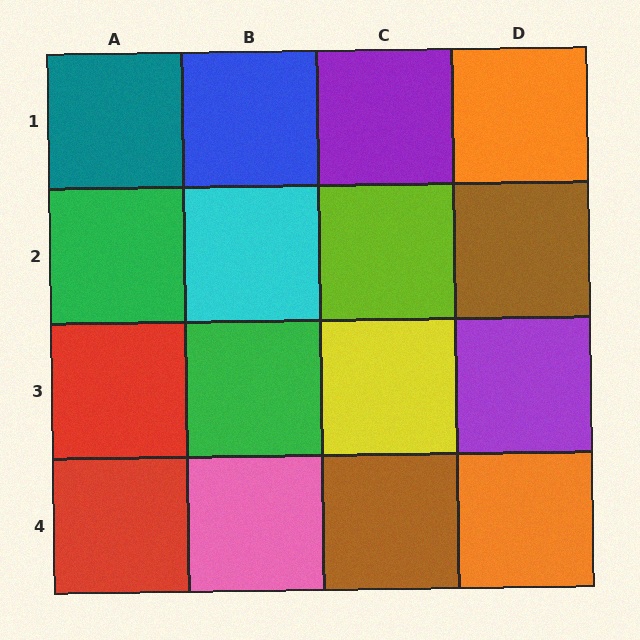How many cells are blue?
1 cell is blue.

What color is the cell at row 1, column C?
Purple.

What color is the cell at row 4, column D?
Orange.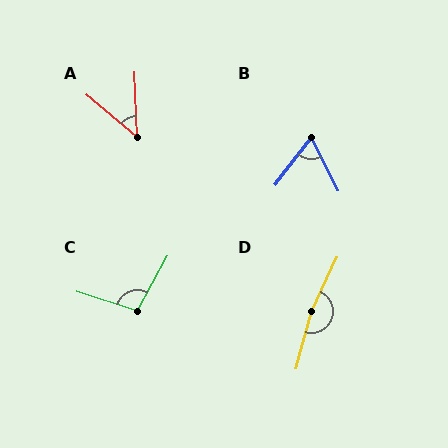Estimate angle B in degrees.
Approximately 65 degrees.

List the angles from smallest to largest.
A (48°), B (65°), C (100°), D (170°).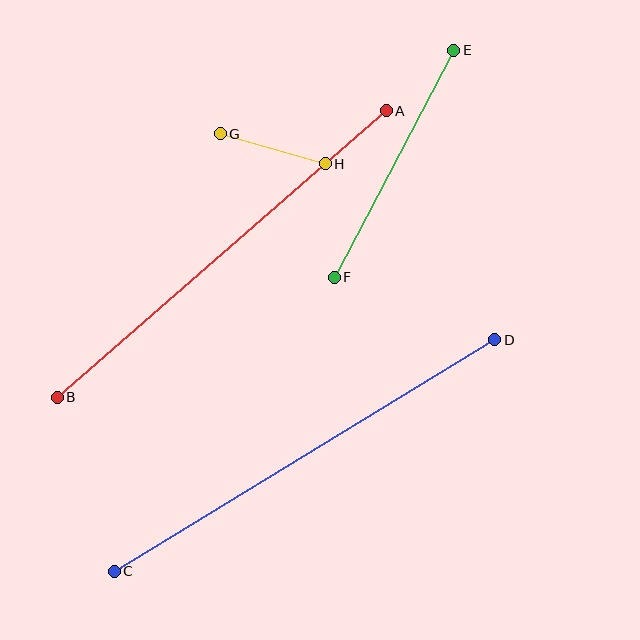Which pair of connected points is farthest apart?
Points C and D are farthest apart.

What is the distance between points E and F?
The distance is approximately 256 pixels.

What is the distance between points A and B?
The distance is approximately 436 pixels.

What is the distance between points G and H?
The distance is approximately 109 pixels.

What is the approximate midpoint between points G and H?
The midpoint is at approximately (273, 149) pixels.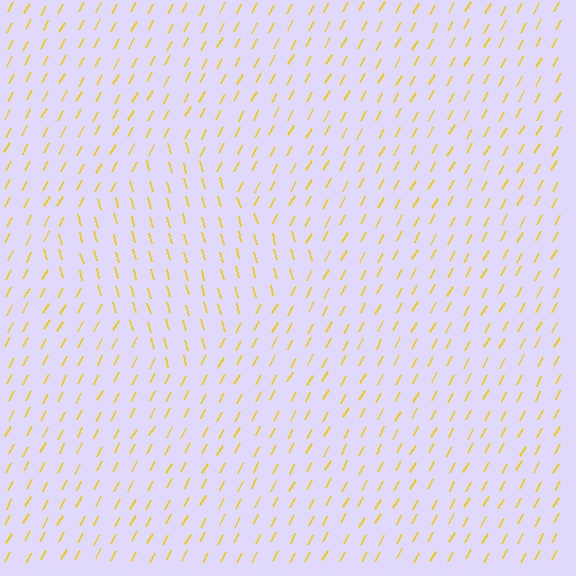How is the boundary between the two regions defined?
The boundary is defined purely by a change in line orientation (approximately 45 degrees difference). All lines are the same color and thickness.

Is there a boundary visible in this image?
Yes, there is a texture boundary formed by a change in line orientation.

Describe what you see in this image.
The image is filled with small yellow line segments. A diamond region in the image has lines oriented differently from the surrounding lines, creating a visible texture boundary.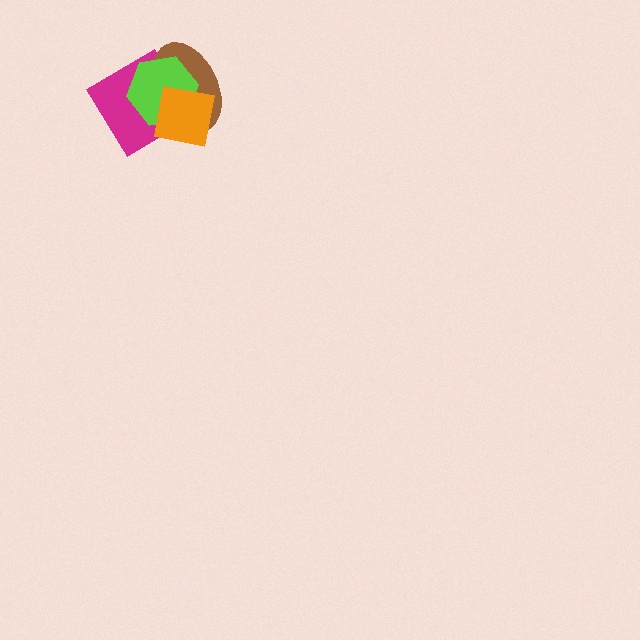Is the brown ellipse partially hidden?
Yes, it is partially covered by another shape.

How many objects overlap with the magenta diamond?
3 objects overlap with the magenta diamond.